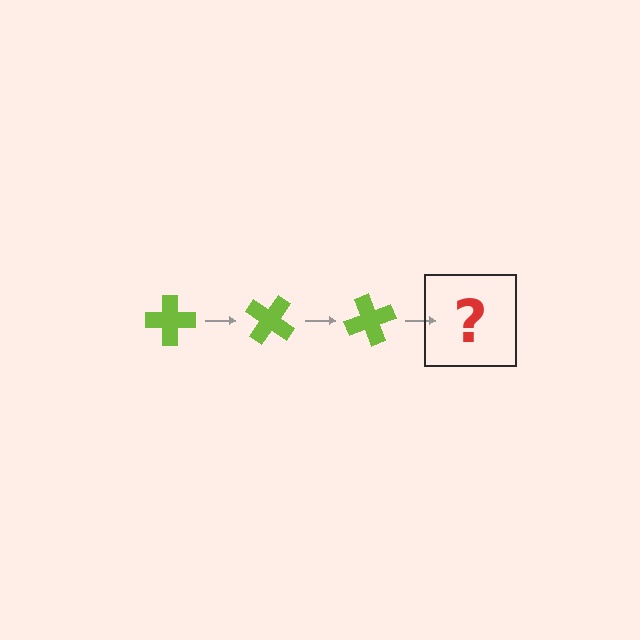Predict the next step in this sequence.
The next step is a lime cross rotated 105 degrees.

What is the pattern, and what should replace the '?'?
The pattern is that the cross rotates 35 degrees each step. The '?' should be a lime cross rotated 105 degrees.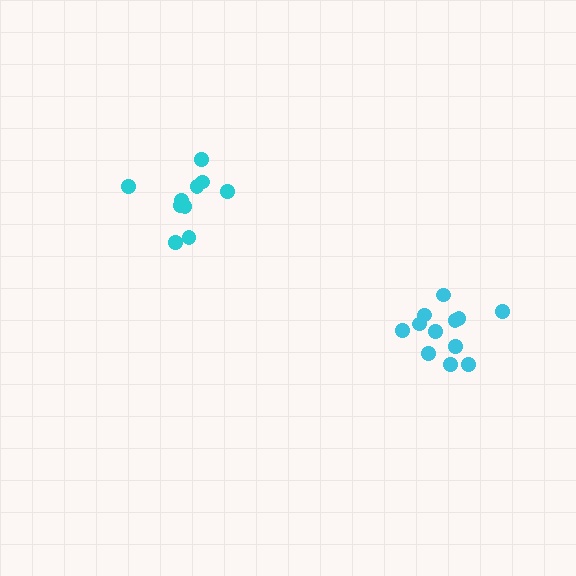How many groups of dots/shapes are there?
There are 2 groups.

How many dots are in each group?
Group 1: 12 dots, Group 2: 10 dots (22 total).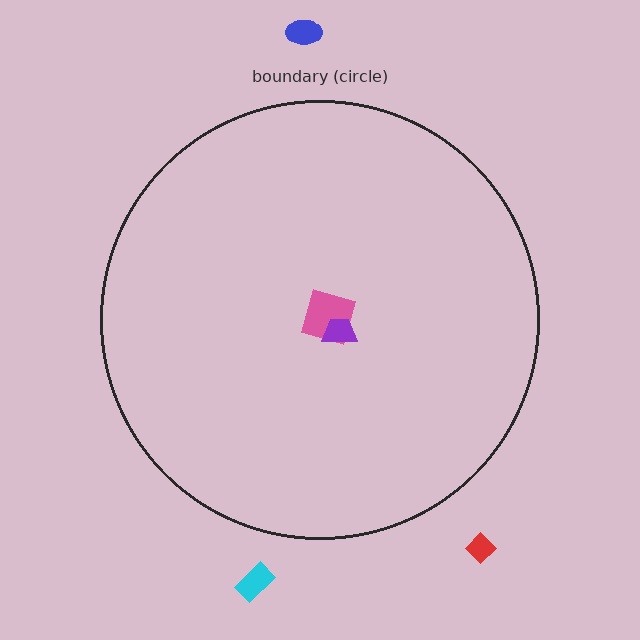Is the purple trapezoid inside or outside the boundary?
Inside.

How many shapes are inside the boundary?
2 inside, 3 outside.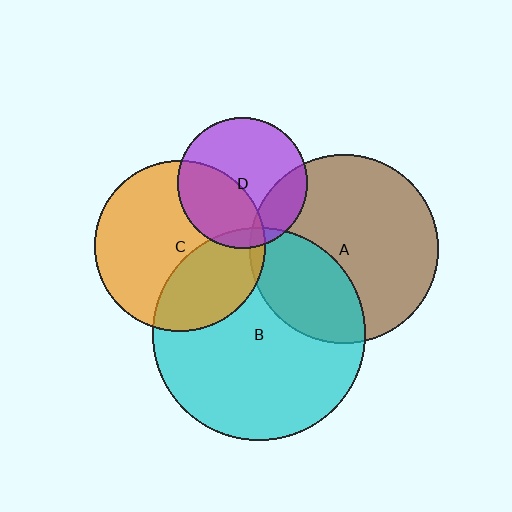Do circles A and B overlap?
Yes.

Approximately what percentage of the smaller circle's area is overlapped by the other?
Approximately 35%.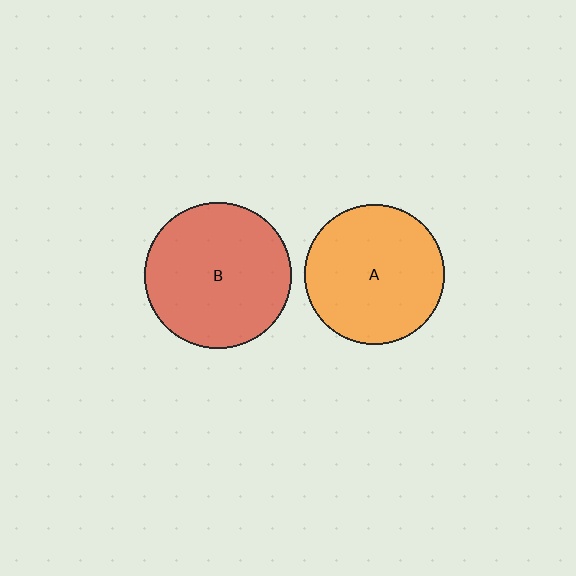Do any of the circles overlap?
No, none of the circles overlap.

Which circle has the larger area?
Circle B (red).